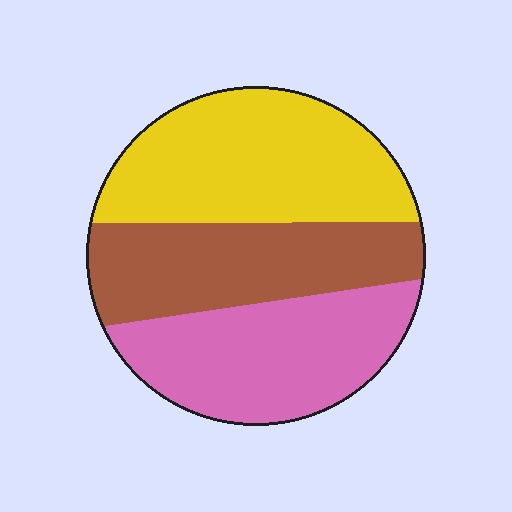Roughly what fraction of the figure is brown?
Brown covers 30% of the figure.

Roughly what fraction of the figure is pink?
Pink takes up about one third (1/3) of the figure.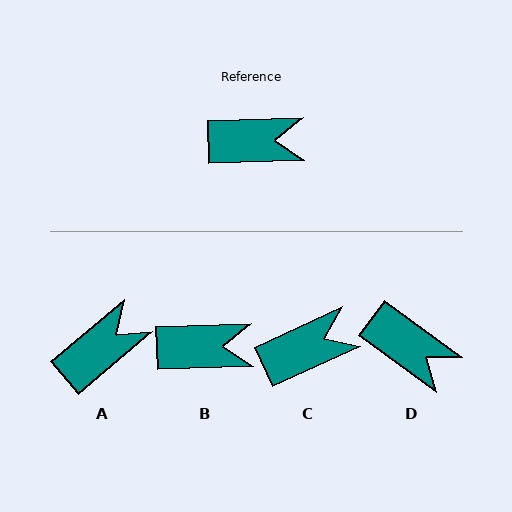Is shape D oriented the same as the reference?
No, it is off by about 38 degrees.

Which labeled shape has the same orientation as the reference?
B.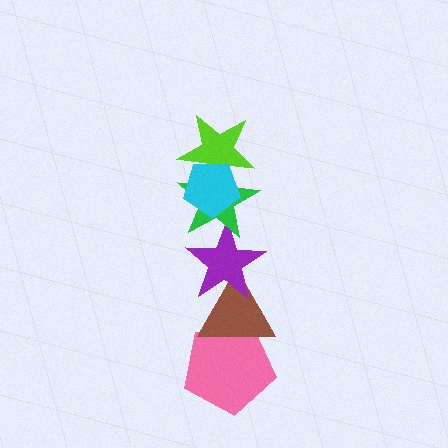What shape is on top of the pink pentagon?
The brown triangle is on top of the pink pentagon.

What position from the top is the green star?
The green star is 3rd from the top.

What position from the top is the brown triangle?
The brown triangle is 5th from the top.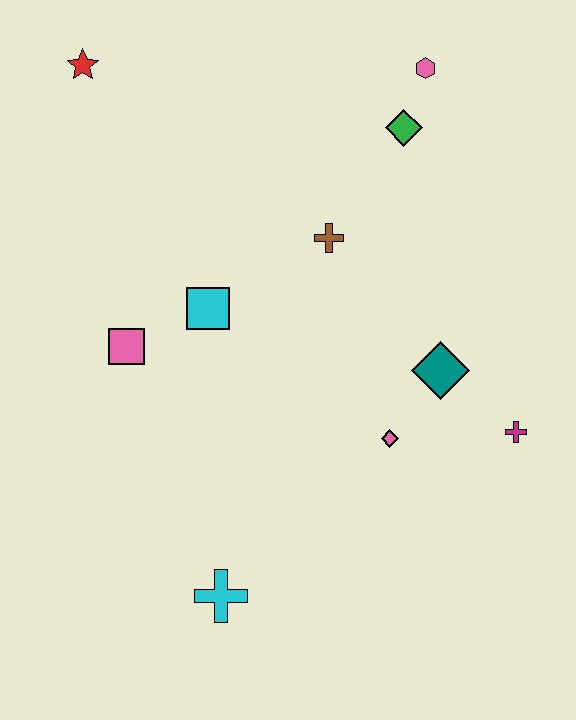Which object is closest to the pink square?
The cyan square is closest to the pink square.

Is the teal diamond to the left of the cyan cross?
No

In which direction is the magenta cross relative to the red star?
The magenta cross is to the right of the red star.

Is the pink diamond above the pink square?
No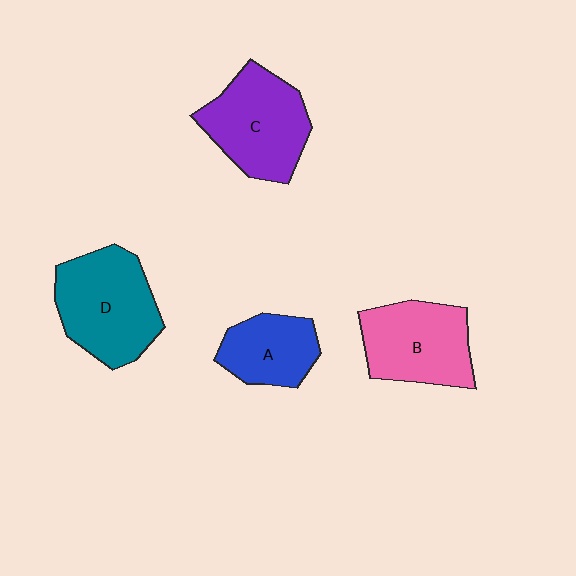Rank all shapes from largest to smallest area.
From largest to smallest: D (teal), C (purple), B (pink), A (blue).